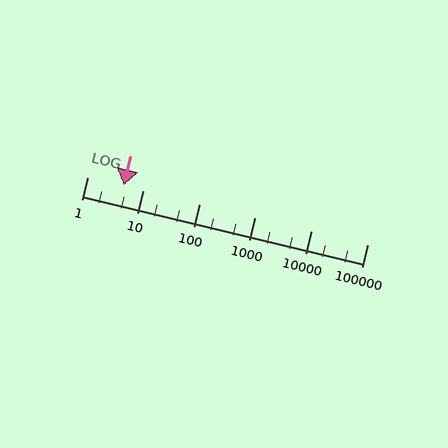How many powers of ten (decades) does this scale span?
The scale spans 5 decades, from 1 to 100000.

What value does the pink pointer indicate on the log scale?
The pointer indicates approximately 4.5.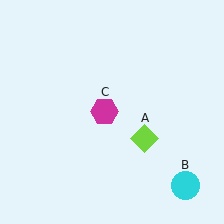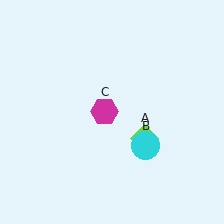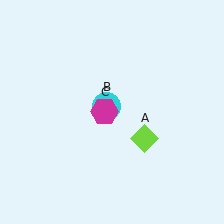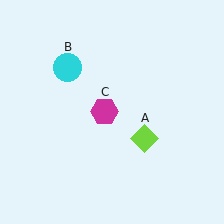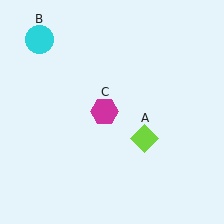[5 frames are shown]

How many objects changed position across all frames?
1 object changed position: cyan circle (object B).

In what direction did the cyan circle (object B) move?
The cyan circle (object B) moved up and to the left.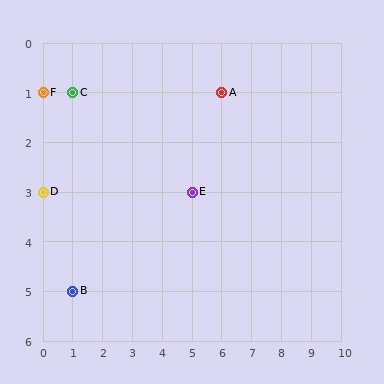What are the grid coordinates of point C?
Point C is at grid coordinates (1, 1).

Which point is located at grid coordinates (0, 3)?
Point D is at (0, 3).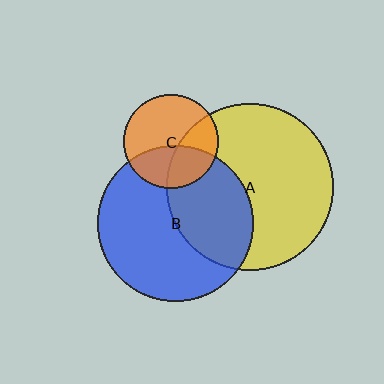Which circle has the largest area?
Circle A (yellow).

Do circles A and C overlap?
Yes.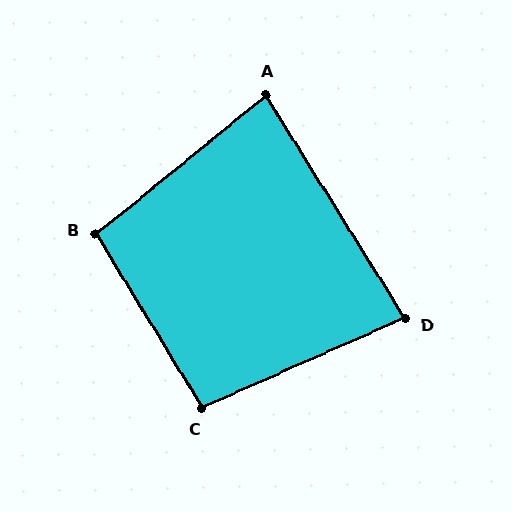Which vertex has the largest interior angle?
B, at approximately 98 degrees.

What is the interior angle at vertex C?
Approximately 97 degrees (obtuse).